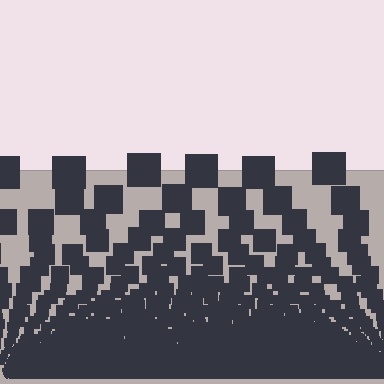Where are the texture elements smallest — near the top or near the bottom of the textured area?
Near the bottom.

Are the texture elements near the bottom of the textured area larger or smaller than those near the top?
Smaller. The gradient is inverted — elements near the bottom are smaller and denser.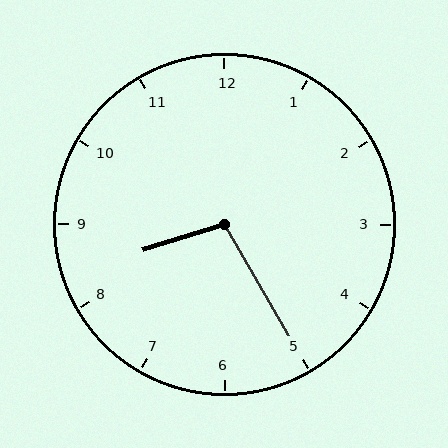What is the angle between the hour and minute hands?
Approximately 102 degrees.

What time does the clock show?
8:25.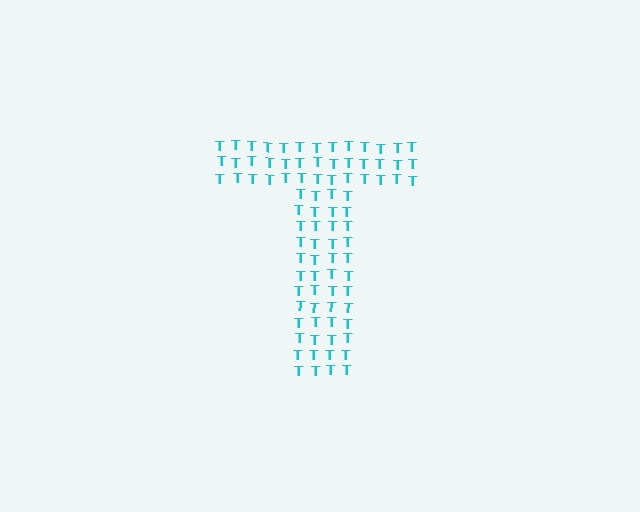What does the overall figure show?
The overall figure shows the letter T.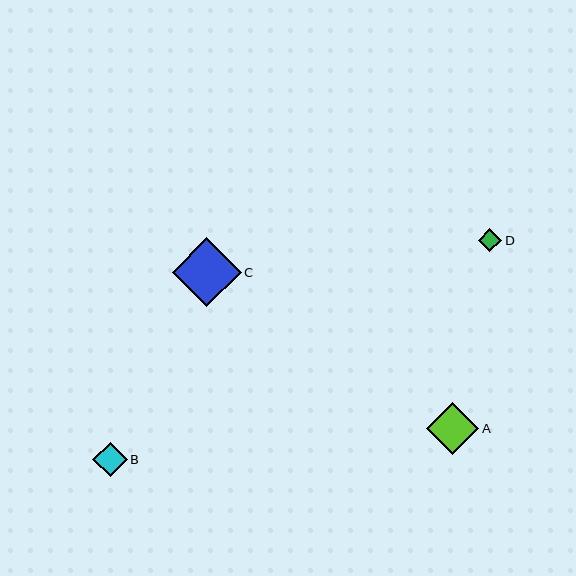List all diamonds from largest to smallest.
From largest to smallest: C, A, B, D.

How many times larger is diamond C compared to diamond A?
Diamond C is approximately 1.3 times the size of diamond A.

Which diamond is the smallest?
Diamond D is the smallest with a size of approximately 23 pixels.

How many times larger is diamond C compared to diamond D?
Diamond C is approximately 3.0 times the size of diamond D.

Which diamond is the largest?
Diamond C is the largest with a size of approximately 69 pixels.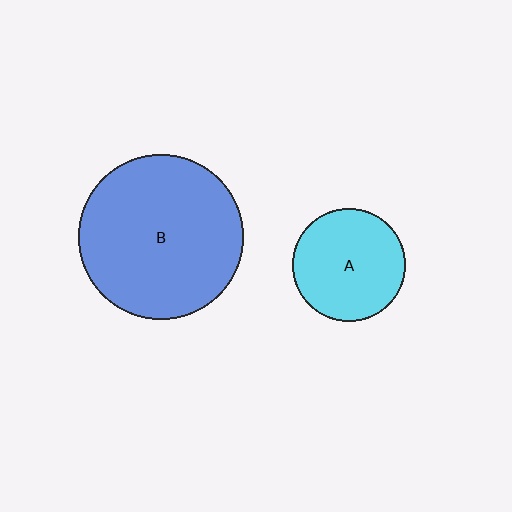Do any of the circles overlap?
No, none of the circles overlap.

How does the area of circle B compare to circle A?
Approximately 2.1 times.